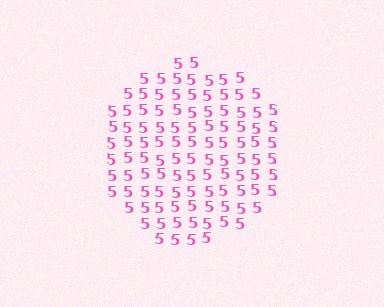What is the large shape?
The large shape is a circle.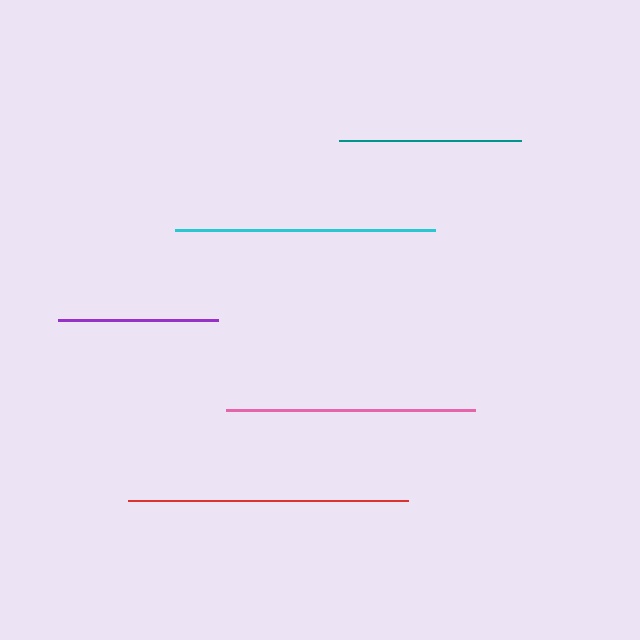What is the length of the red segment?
The red segment is approximately 280 pixels long.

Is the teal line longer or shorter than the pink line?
The pink line is longer than the teal line.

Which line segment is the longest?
The red line is the longest at approximately 280 pixels.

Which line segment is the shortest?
The purple line is the shortest at approximately 160 pixels.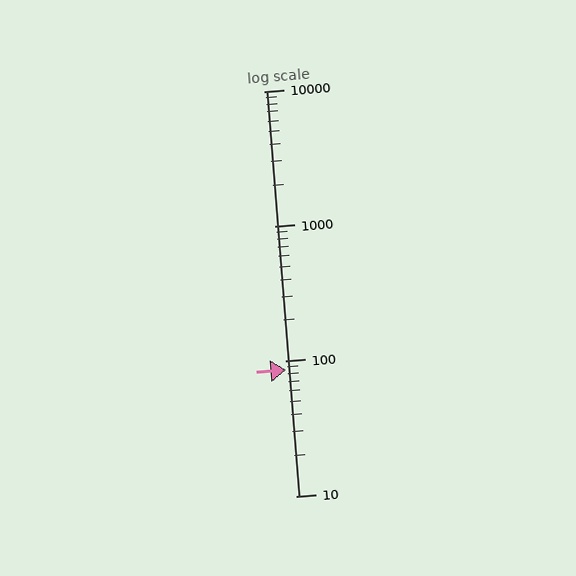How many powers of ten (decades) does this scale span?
The scale spans 3 decades, from 10 to 10000.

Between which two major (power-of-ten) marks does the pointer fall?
The pointer is between 10 and 100.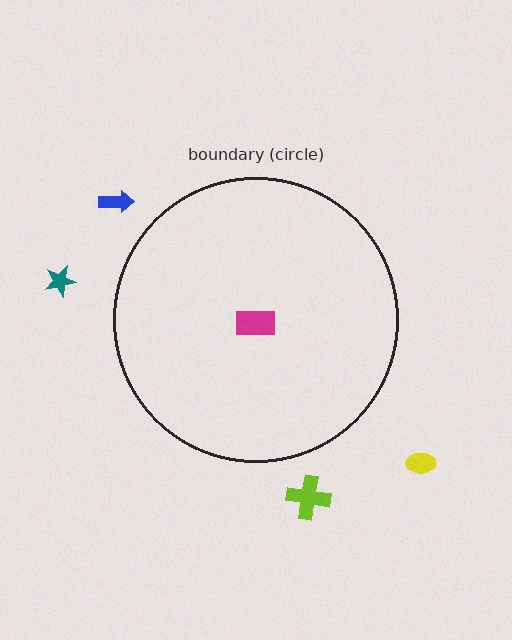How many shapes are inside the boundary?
1 inside, 4 outside.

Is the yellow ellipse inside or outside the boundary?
Outside.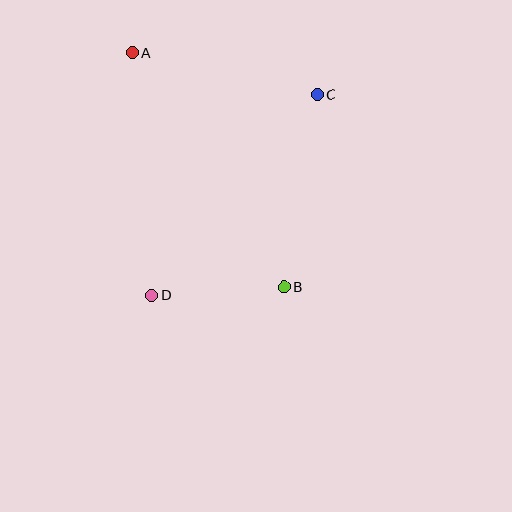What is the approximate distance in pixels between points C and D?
The distance between C and D is approximately 261 pixels.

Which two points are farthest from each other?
Points A and B are farthest from each other.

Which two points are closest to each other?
Points B and D are closest to each other.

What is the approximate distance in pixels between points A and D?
The distance between A and D is approximately 243 pixels.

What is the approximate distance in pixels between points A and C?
The distance between A and C is approximately 190 pixels.